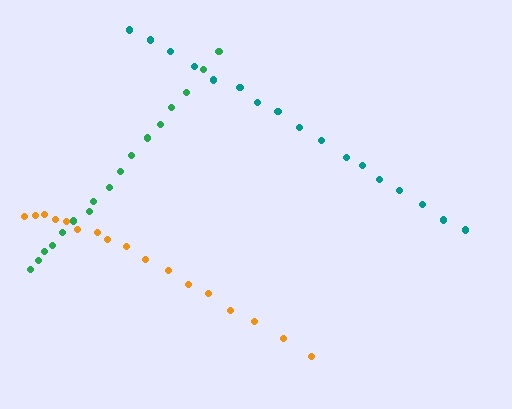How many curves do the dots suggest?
There are 3 distinct paths.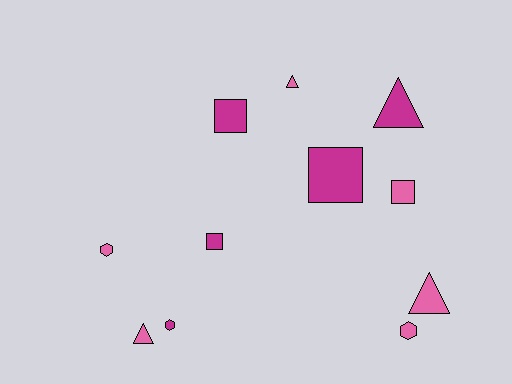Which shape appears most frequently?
Triangle, with 4 objects.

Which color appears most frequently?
Pink, with 6 objects.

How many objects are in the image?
There are 11 objects.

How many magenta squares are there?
There are 3 magenta squares.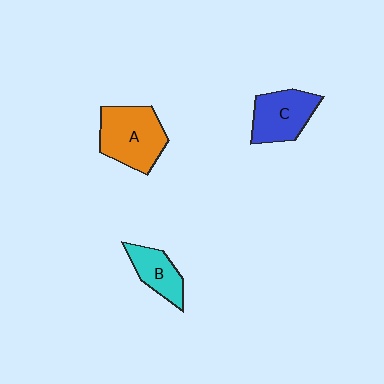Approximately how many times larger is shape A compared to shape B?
Approximately 1.7 times.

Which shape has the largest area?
Shape A (orange).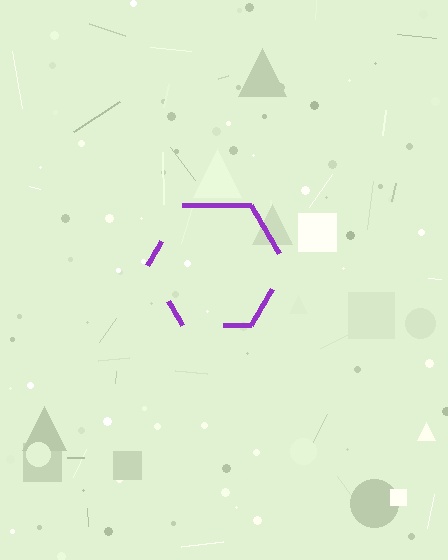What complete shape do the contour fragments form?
The contour fragments form a hexagon.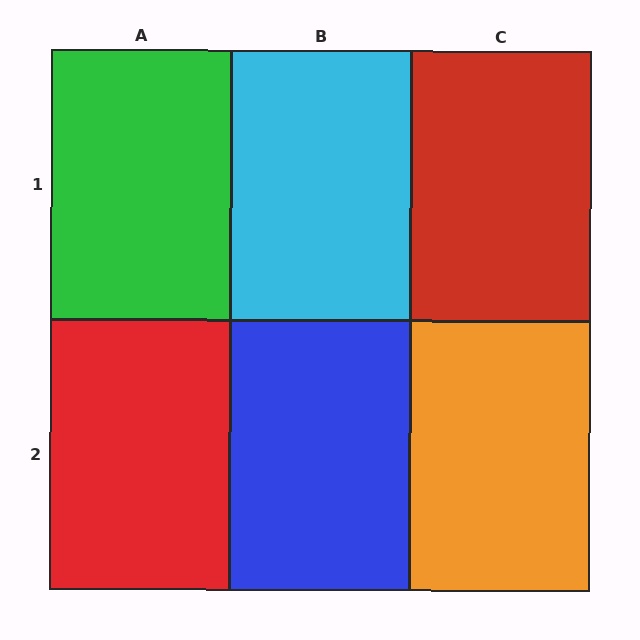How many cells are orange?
1 cell is orange.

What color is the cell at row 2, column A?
Red.